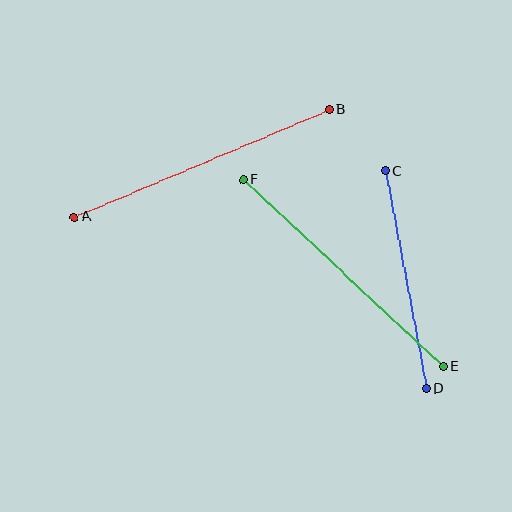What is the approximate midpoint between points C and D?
The midpoint is at approximately (406, 280) pixels.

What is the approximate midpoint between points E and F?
The midpoint is at approximately (343, 273) pixels.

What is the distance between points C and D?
The distance is approximately 221 pixels.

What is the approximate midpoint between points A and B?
The midpoint is at approximately (202, 163) pixels.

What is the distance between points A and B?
The distance is approximately 276 pixels.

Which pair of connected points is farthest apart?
Points A and B are farthest apart.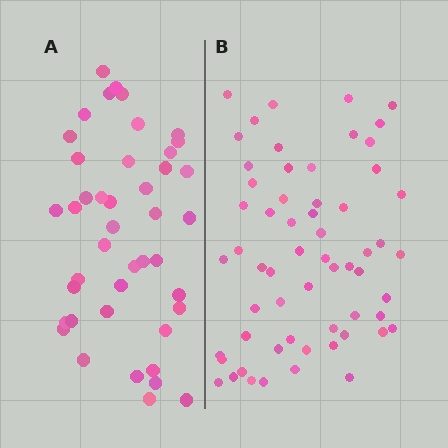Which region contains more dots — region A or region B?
Region B (the right region) has more dots.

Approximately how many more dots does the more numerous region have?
Region B has approximately 15 more dots than region A.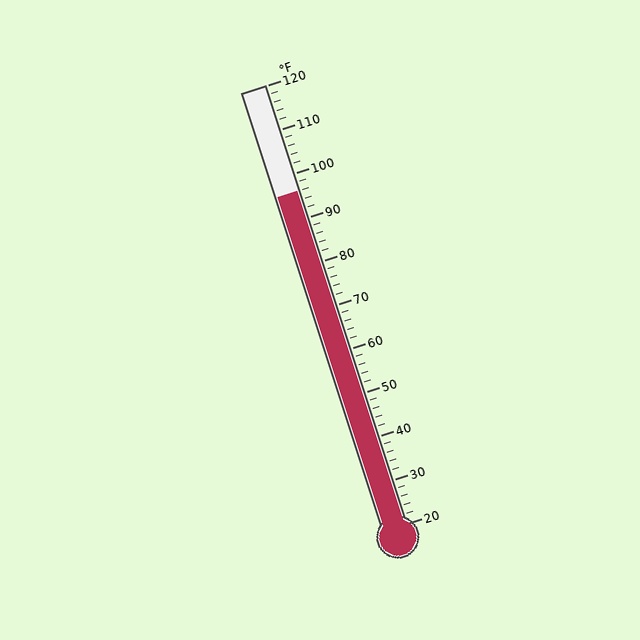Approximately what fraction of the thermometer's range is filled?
The thermometer is filled to approximately 75% of its range.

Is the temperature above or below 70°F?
The temperature is above 70°F.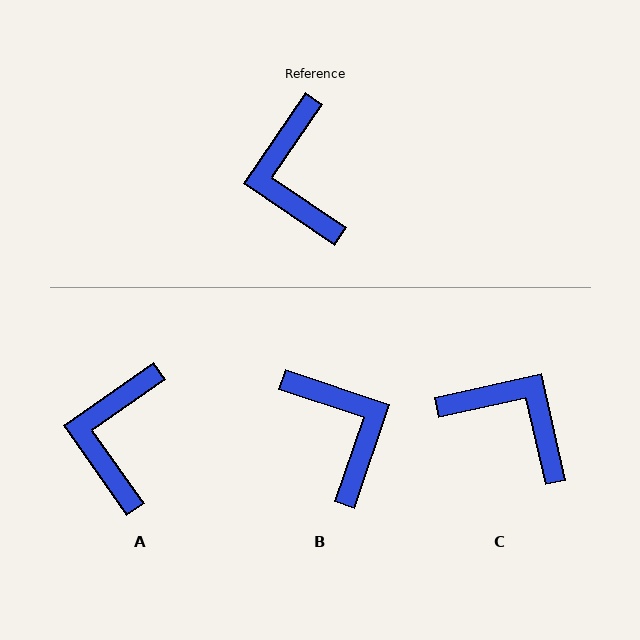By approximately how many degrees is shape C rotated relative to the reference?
Approximately 133 degrees clockwise.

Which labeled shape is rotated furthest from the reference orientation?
B, about 165 degrees away.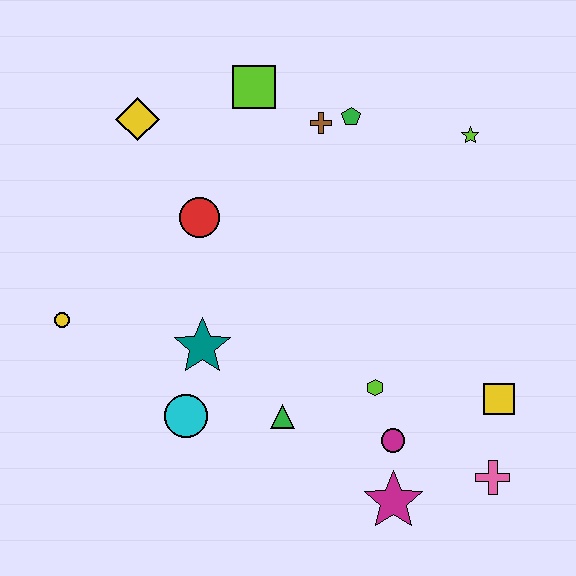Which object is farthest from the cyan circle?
The lime star is farthest from the cyan circle.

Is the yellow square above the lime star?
No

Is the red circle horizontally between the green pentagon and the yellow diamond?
Yes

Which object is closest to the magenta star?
The magenta circle is closest to the magenta star.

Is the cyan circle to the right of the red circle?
No